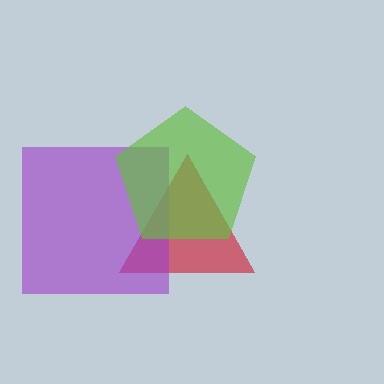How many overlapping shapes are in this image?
There are 3 overlapping shapes in the image.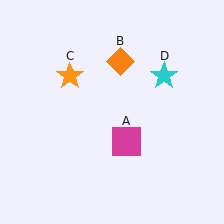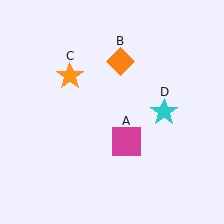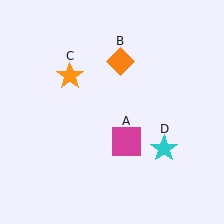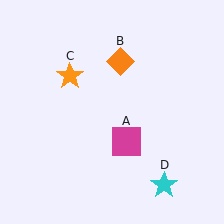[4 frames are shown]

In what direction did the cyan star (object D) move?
The cyan star (object D) moved down.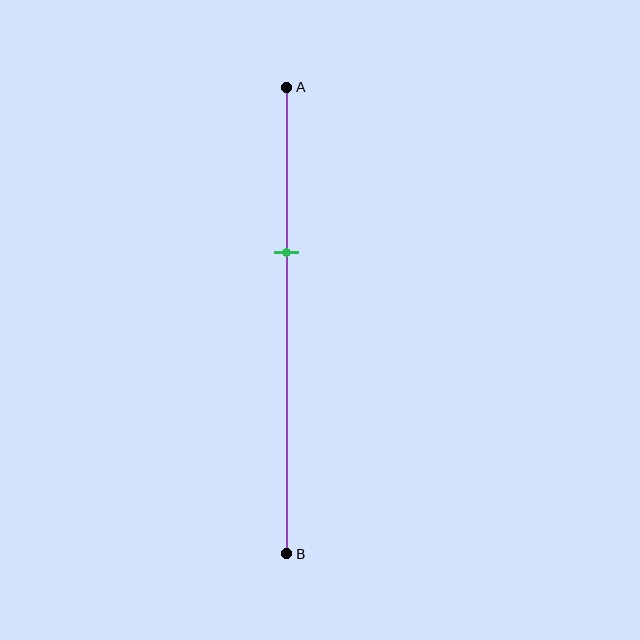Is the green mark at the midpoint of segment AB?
No, the mark is at about 35% from A, not at the 50% midpoint.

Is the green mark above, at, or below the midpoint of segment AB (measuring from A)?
The green mark is above the midpoint of segment AB.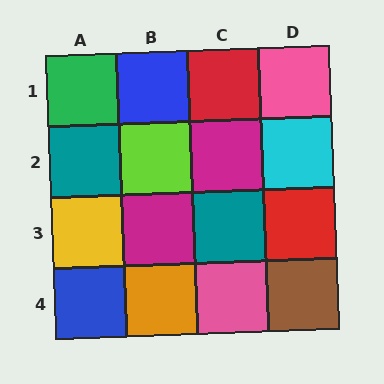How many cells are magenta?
2 cells are magenta.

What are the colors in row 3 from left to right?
Yellow, magenta, teal, red.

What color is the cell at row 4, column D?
Brown.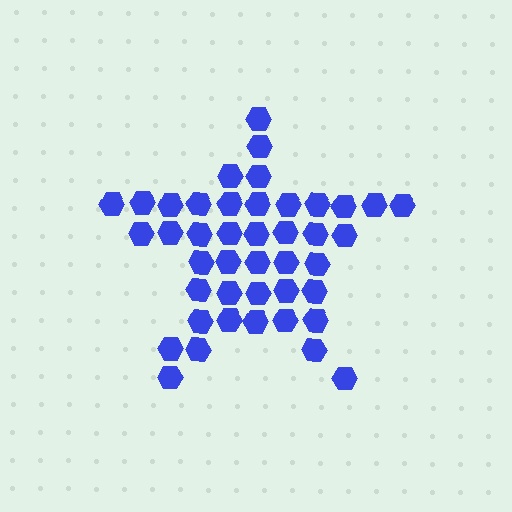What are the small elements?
The small elements are hexagons.